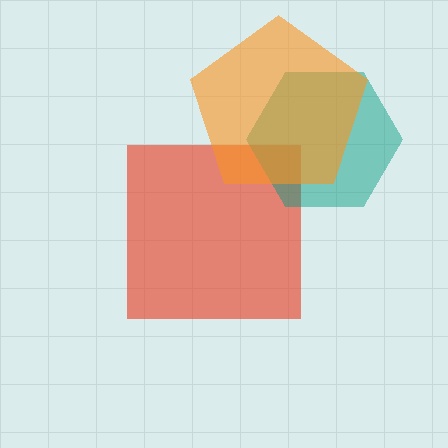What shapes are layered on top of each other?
The layered shapes are: a red square, a teal hexagon, an orange pentagon.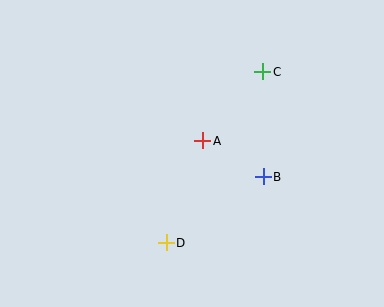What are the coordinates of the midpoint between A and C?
The midpoint between A and C is at (233, 106).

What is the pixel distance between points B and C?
The distance between B and C is 105 pixels.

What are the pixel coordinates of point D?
Point D is at (166, 243).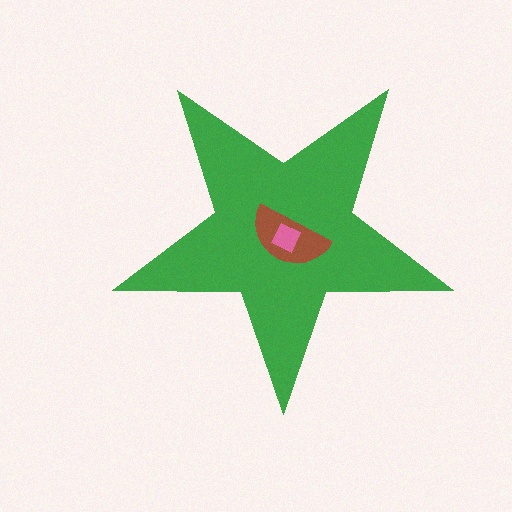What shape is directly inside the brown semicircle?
The pink diamond.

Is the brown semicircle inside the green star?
Yes.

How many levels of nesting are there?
3.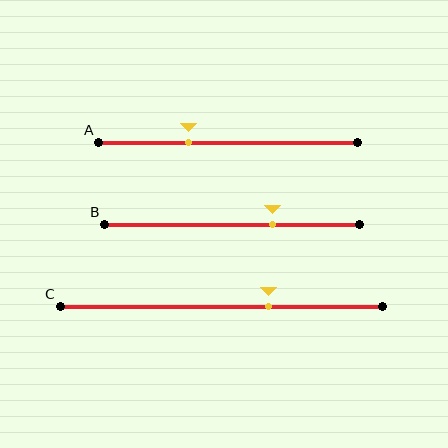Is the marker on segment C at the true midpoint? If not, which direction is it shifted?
No, the marker on segment C is shifted to the right by about 15% of the segment length.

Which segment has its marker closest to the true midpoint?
Segment C has its marker closest to the true midpoint.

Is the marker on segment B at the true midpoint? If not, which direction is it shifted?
No, the marker on segment B is shifted to the right by about 16% of the segment length.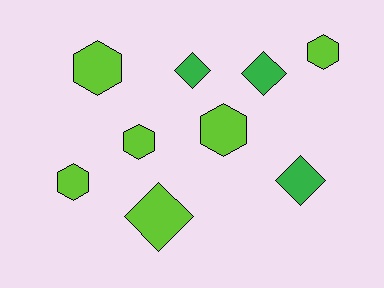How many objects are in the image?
There are 9 objects.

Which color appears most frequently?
Lime, with 6 objects.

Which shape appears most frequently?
Hexagon, with 5 objects.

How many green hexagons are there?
There are no green hexagons.